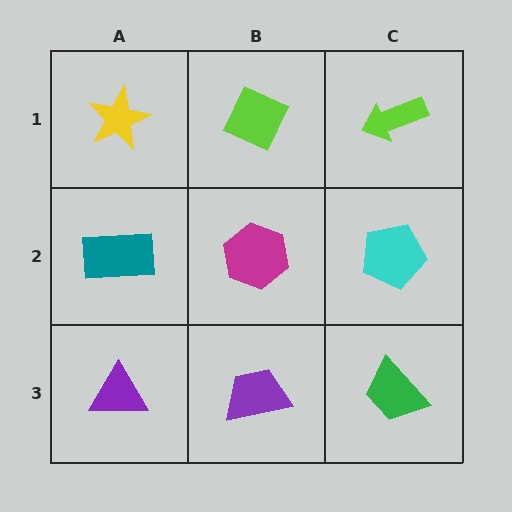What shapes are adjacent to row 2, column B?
A lime diamond (row 1, column B), a purple trapezoid (row 3, column B), a teal rectangle (row 2, column A), a cyan pentagon (row 2, column C).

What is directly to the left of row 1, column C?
A lime diamond.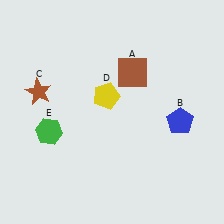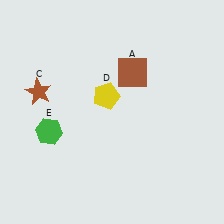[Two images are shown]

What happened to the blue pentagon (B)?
The blue pentagon (B) was removed in Image 2. It was in the bottom-right area of Image 1.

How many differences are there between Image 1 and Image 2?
There is 1 difference between the two images.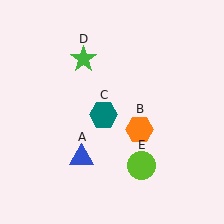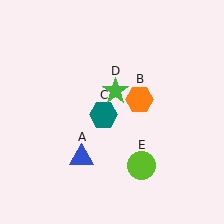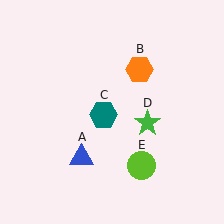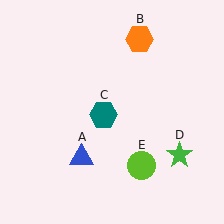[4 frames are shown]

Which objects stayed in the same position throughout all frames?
Blue triangle (object A) and teal hexagon (object C) and lime circle (object E) remained stationary.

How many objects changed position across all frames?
2 objects changed position: orange hexagon (object B), green star (object D).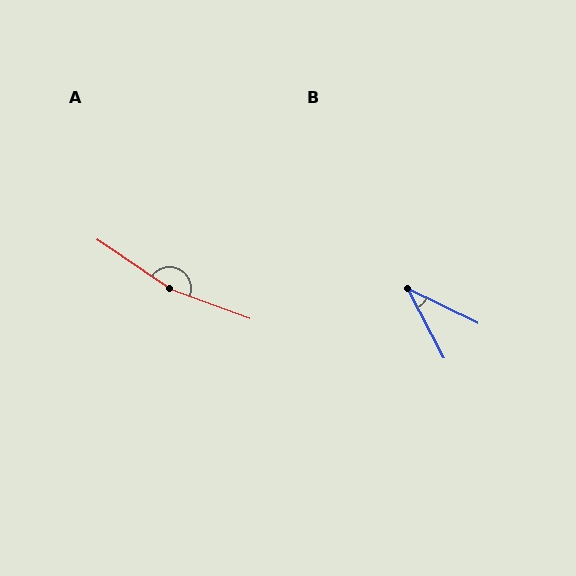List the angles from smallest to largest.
B (36°), A (166°).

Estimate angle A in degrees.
Approximately 166 degrees.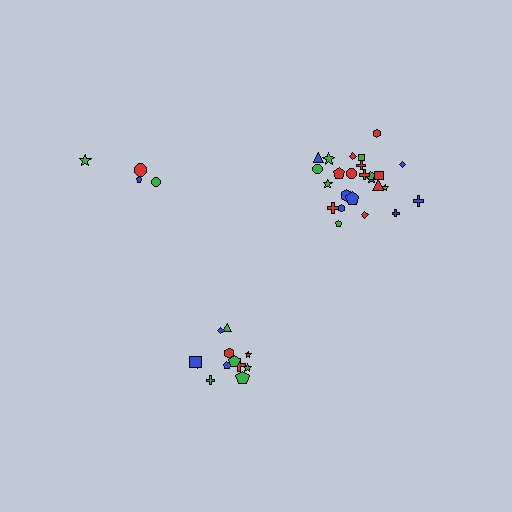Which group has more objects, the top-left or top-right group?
The top-right group.